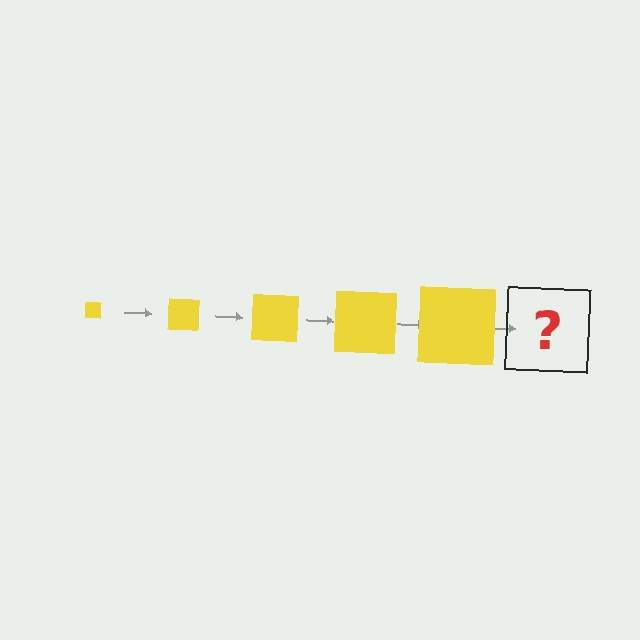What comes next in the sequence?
The next element should be a yellow square, larger than the previous one.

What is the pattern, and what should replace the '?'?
The pattern is that the square gets progressively larger each step. The '?' should be a yellow square, larger than the previous one.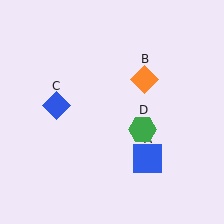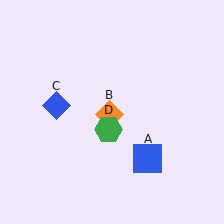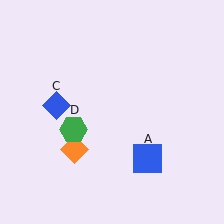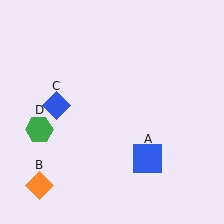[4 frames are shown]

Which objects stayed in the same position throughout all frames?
Blue square (object A) and blue diamond (object C) remained stationary.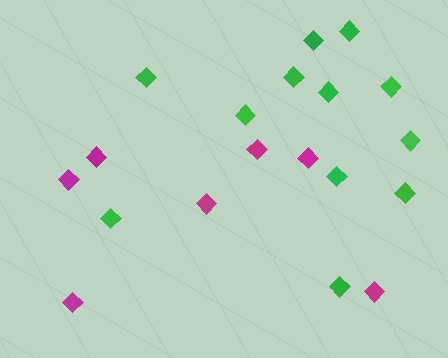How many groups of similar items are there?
There are 2 groups: one group of magenta diamonds (7) and one group of green diamonds (12).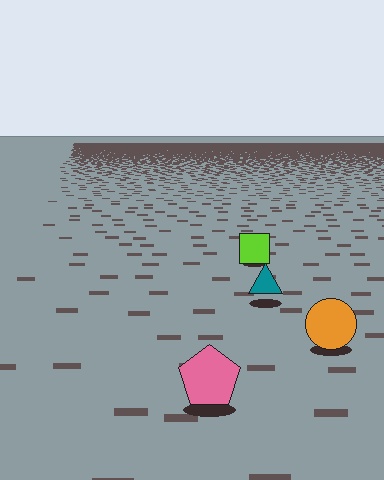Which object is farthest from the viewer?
The lime square is farthest from the viewer. It appears smaller and the ground texture around it is denser.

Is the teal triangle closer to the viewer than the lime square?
Yes. The teal triangle is closer — you can tell from the texture gradient: the ground texture is coarser near it.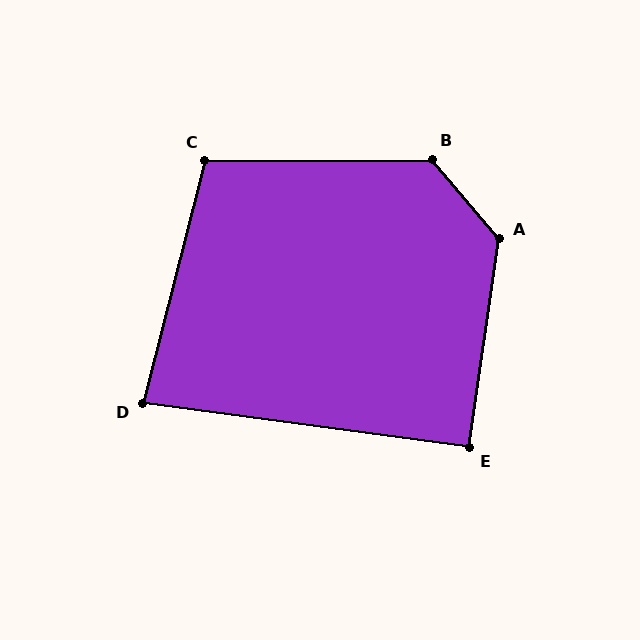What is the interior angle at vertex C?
Approximately 105 degrees (obtuse).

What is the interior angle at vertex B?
Approximately 129 degrees (obtuse).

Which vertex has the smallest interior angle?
D, at approximately 83 degrees.